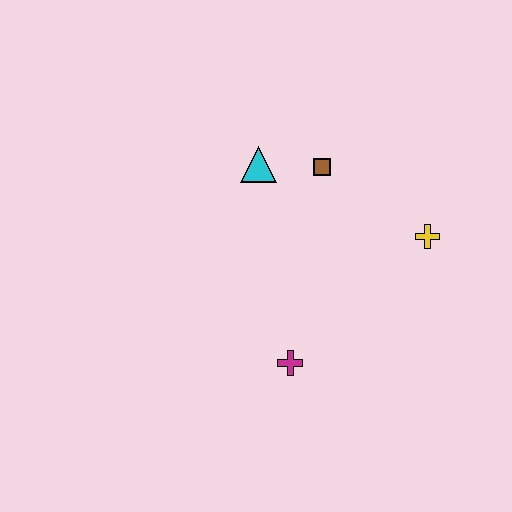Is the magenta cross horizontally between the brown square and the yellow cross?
No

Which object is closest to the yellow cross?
The brown square is closest to the yellow cross.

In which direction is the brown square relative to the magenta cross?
The brown square is above the magenta cross.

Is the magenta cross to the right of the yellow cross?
No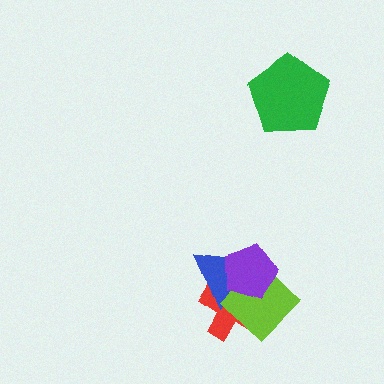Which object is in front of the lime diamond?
The purple pentagon is in front of the lime diamond.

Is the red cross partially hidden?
Yes, it is partially covered by another shape.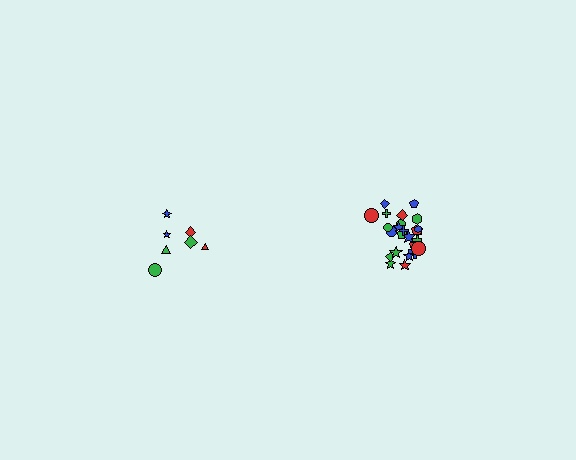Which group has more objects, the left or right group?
The right group.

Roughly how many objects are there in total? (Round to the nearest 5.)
Roughly 30 objects in total.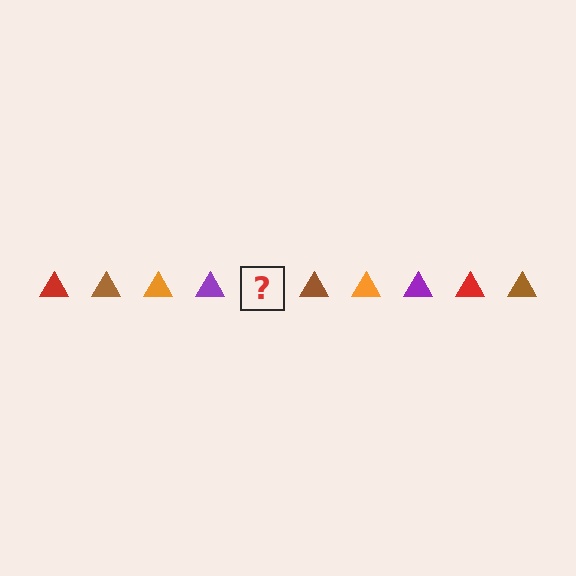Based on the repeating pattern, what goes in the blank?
The blank should be a red triangle.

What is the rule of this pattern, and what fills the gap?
The rule is that the pattern cycles through red, brown, orange, purple triangles. The gap should be filled with a red triangle.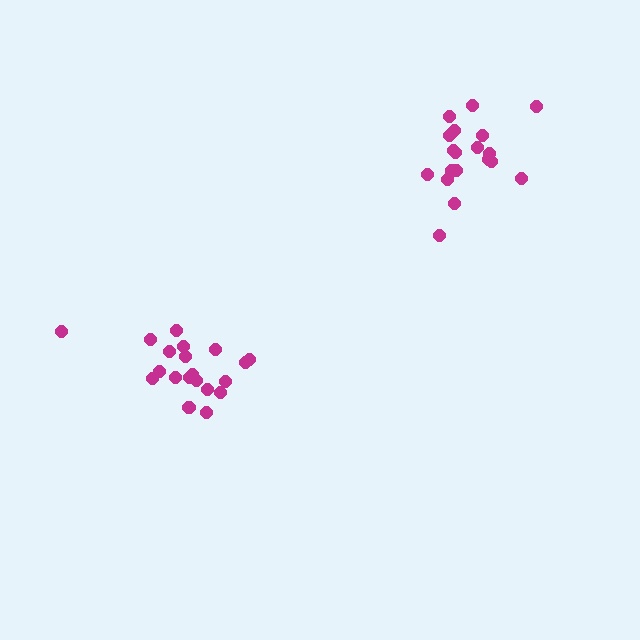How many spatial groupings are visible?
There are 2 spatial groupings.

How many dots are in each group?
Group 1: 19 dots, Group 2: 20 dots (39 total).